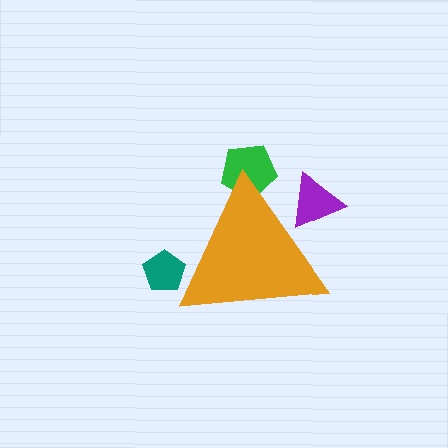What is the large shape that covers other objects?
An orange triangle.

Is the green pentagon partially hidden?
Yes, the green pentagon is partially hidden behind the orange triangle.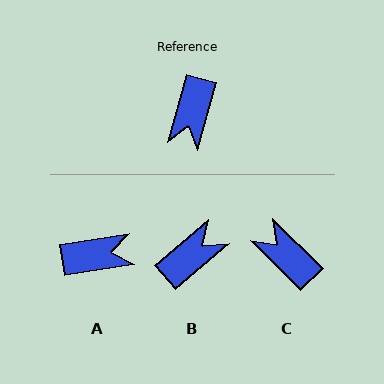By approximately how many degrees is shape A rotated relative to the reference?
Approximately 114 degrees counter-clockwise.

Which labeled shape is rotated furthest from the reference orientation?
B, about 146 degrees away.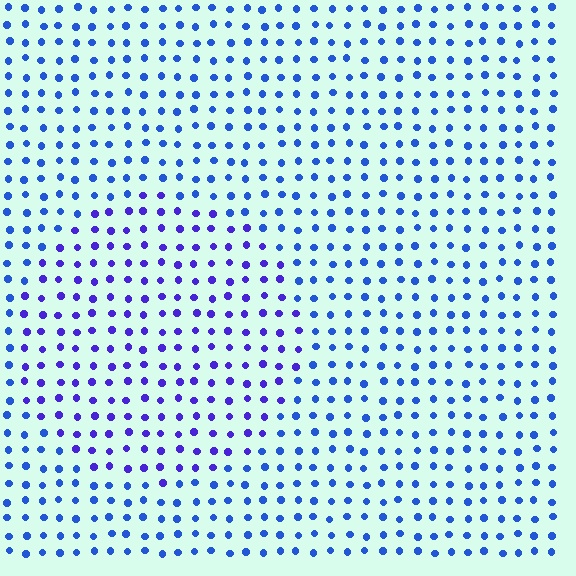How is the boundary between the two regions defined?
The boundary is defined purely by a slight shift in hue (about 30 degrees). Spacing, size, and orientation are identical on both sides.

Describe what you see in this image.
The image is filled with small blue elements in a uniform arrangement. A circle-shaped region is visible where the elements are tinted to a slightly different hue, forming a subtle color boundary.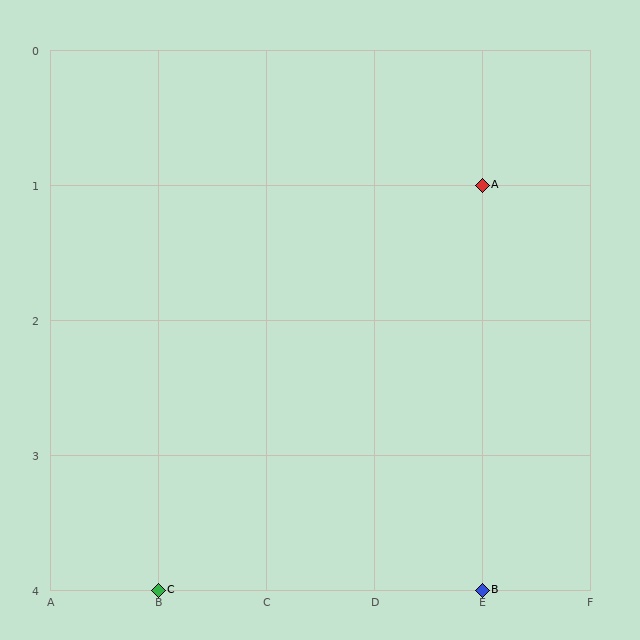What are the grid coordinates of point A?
Point A is at grid coordinates (E, 1).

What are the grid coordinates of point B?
Point B is at grid coordinates (E, 4).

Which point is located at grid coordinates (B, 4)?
Point C is at (B, 4).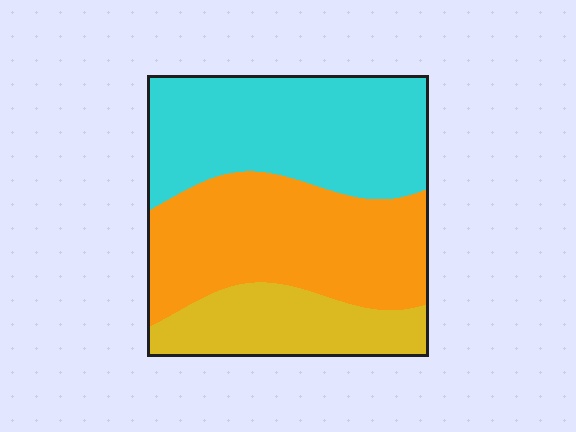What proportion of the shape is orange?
Orange covers about 40% of the shape.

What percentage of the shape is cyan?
Cyan covers about 40% of the shape.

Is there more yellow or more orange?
Orange.